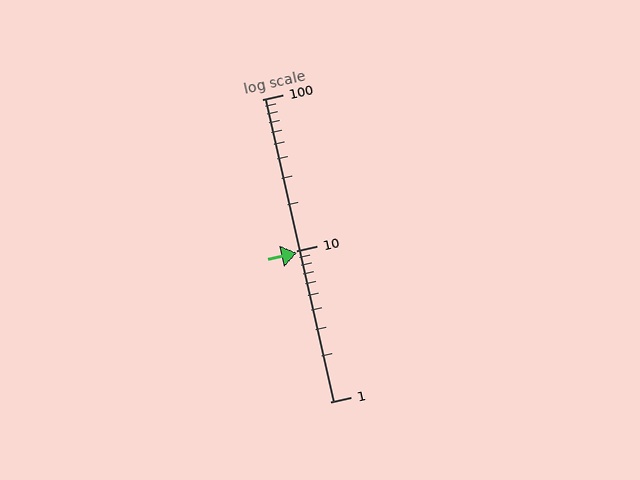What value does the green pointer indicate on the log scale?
The pointer indicates approximately 9.7.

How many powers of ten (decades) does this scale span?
The scale spans 2 decades, from 1 to 100.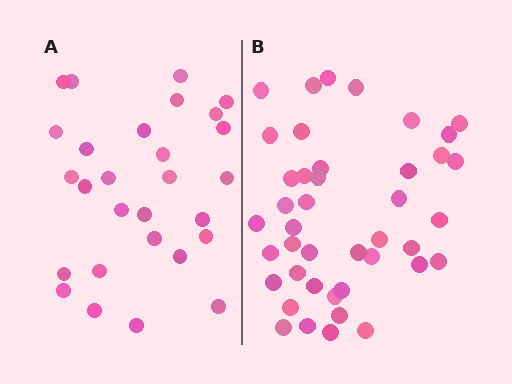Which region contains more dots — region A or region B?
Region B (the right region) has more dots.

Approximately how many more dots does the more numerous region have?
Region B has approximately 15 more dots than region A.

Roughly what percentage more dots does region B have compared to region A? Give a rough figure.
About 50% more.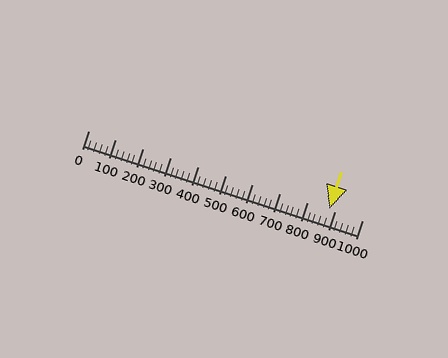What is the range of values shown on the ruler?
The ruler shows values from 0 to 1000.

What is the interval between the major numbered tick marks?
The major tick marks are spaced 100 units apart.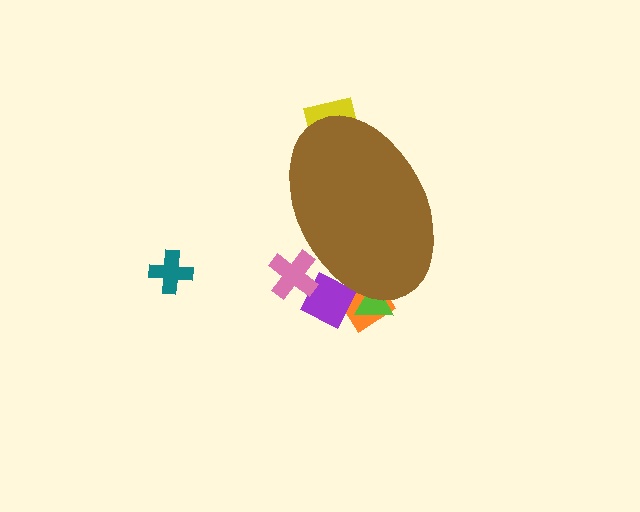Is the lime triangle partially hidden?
Yes, the lime triangle is partially hidden behind the brown ellipse.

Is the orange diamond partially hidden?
Yes, the orange diamond is partially hidden behind the brown ellipse.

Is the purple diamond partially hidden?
Yes, the purple diamond is partially hidden behind the brown ellipse.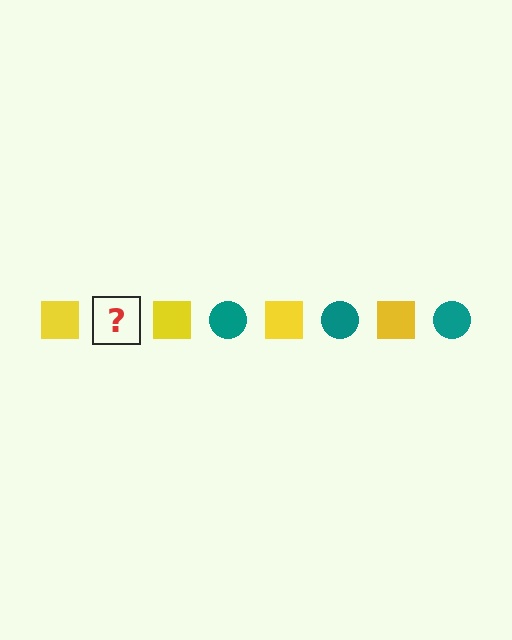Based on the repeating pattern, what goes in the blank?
The blank should be a teal circle.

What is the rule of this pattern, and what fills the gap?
The rule is that the pattern alternates between yellow square and teal circle. The gap should be filled with a teal circle.